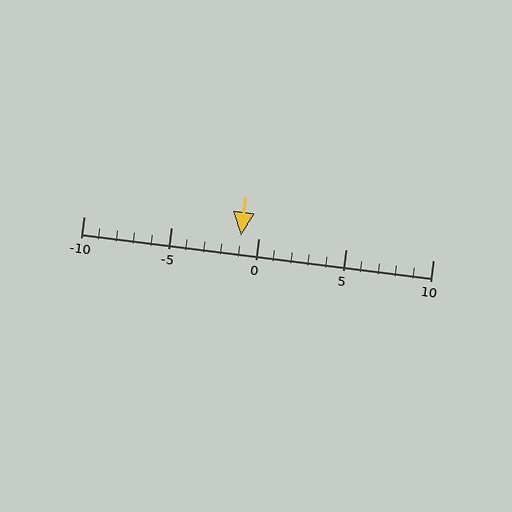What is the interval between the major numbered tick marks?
The major tick marks are spaced 5 units apart.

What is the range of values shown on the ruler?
The ruler shows values from -10 to 10.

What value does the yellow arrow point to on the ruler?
The yellow arrow points to approximately -1.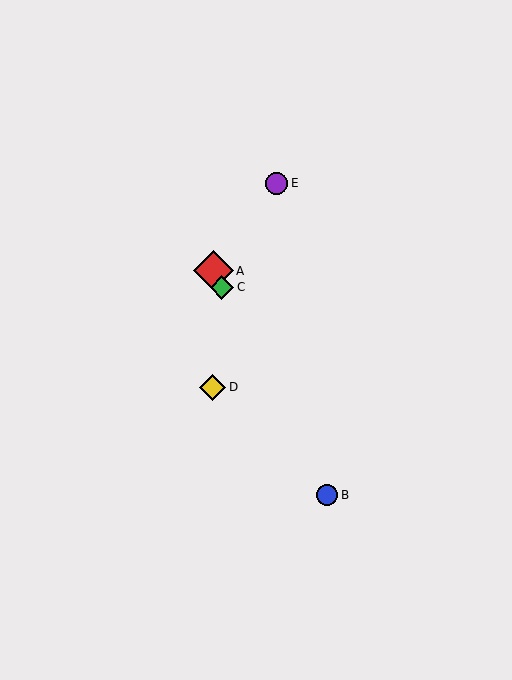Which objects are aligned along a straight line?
Objects A, B, C are aligned along a straight line.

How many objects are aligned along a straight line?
3 objects (A, B, C) are aligned along a straight line.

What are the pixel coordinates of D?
Object D is at (212, 387).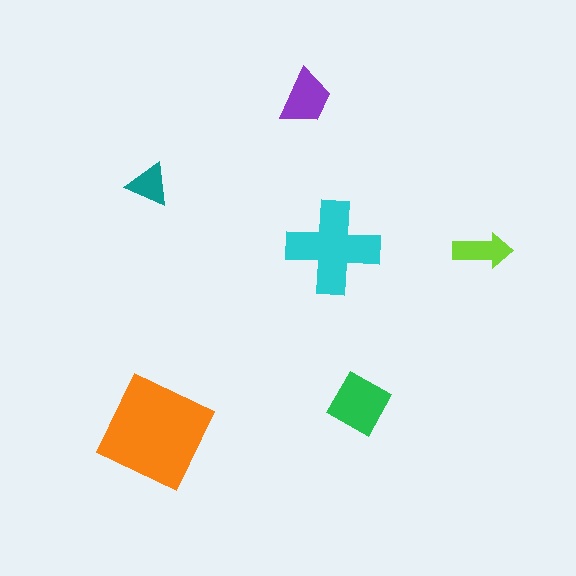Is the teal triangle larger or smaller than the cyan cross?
Smaller.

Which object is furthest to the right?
The lime arrow is rightmost.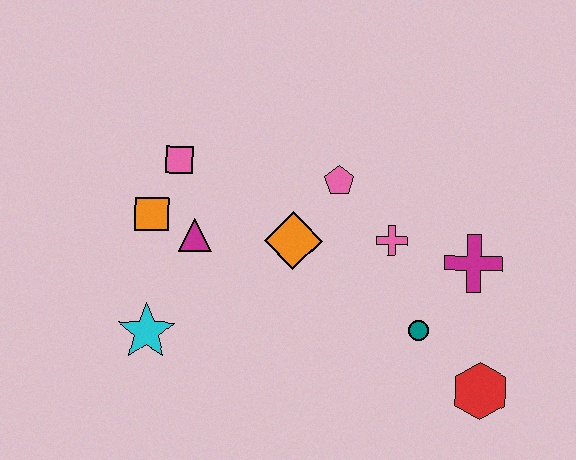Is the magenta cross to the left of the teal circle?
No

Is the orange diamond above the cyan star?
Yes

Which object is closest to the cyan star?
The magenta triangle is closest to the cyan star.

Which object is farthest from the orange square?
The red hexagon is farthest from the orange square.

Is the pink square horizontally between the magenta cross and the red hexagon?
No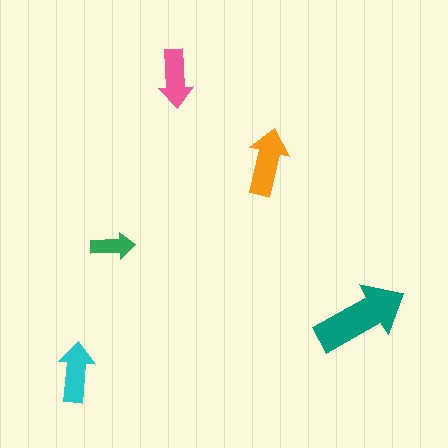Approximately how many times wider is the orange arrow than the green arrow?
About 1.5 times wider.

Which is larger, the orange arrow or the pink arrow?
The orange one.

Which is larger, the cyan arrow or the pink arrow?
The cyan one.